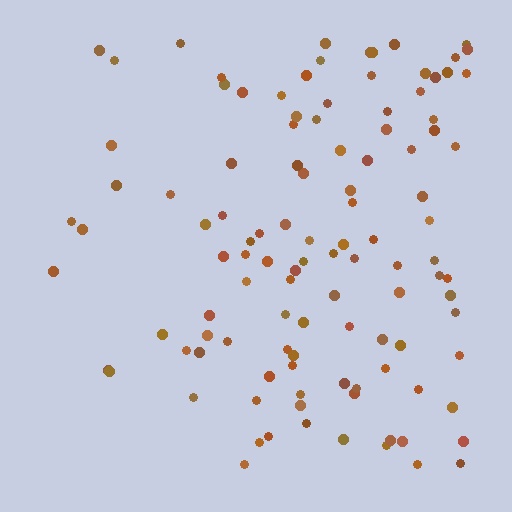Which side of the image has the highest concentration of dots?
The right.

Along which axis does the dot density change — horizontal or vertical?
Horizontal.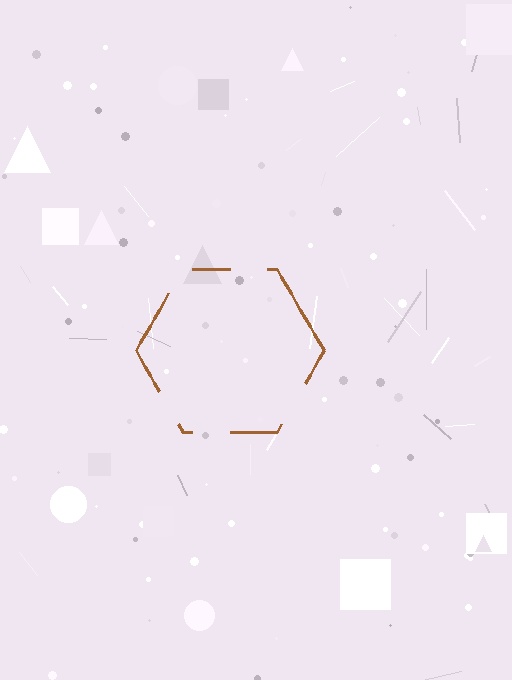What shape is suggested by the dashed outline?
The dashed outline suggests a hexagon.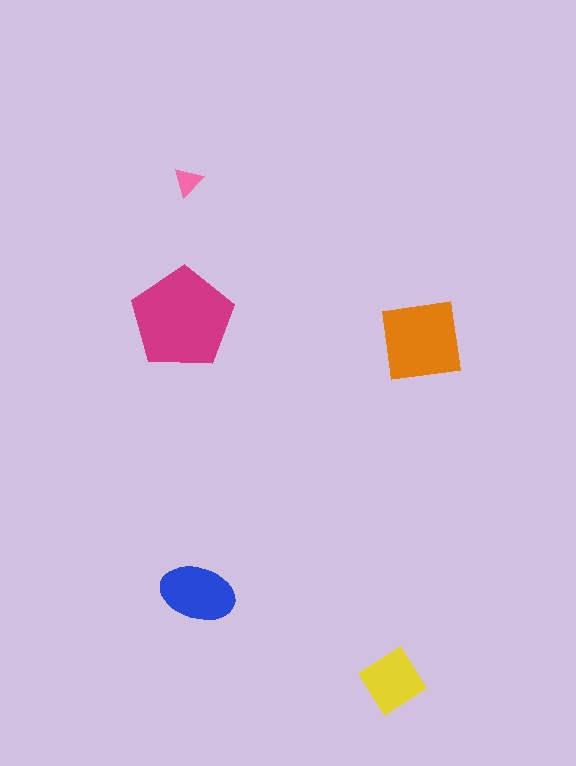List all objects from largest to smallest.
The magenta pentagon, the orange square, the blue ellipse, the yellow diamond, the pink triangle.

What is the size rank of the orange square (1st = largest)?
2nd.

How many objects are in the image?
There are 5 objects in the image.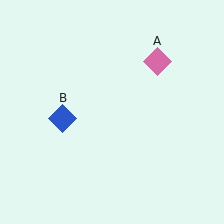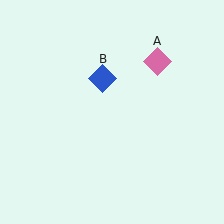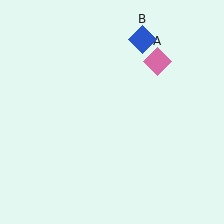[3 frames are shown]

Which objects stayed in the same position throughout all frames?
Pink diamond (object A) remained stationary.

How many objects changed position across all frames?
1 object changed position: blue diamond (object B).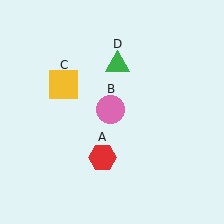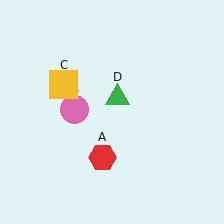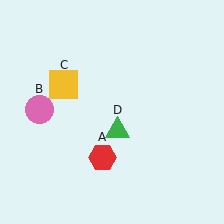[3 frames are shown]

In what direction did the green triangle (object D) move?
The green triangle (object D) moved down.